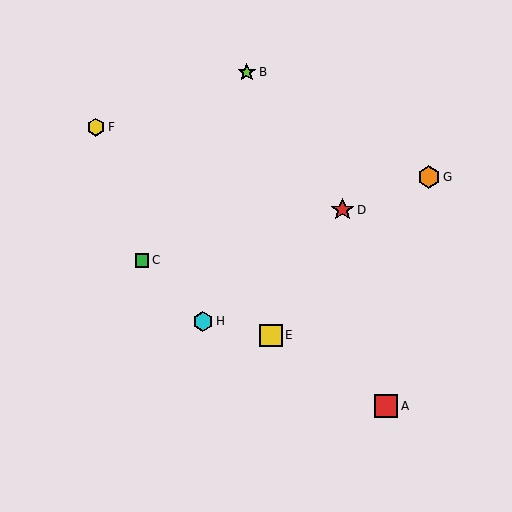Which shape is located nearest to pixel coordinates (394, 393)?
The red square (labeled A) at (386, 406) is nearest to that location.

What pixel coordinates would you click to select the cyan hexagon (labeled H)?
Click at (203, 321) to select the cyan hexagon H.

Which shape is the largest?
The red square (labeled A) is the largest.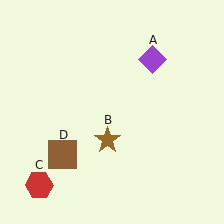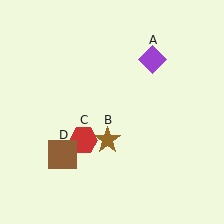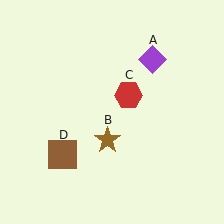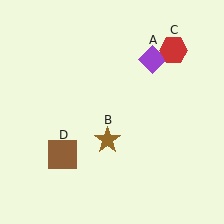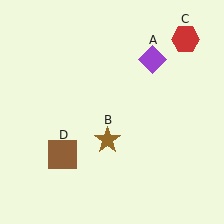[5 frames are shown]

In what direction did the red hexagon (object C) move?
The red hexagon (object C) moved up and to the right.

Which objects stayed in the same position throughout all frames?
Purple diamond (object A) and brown star (object B) and brown square (object D) remained stationary.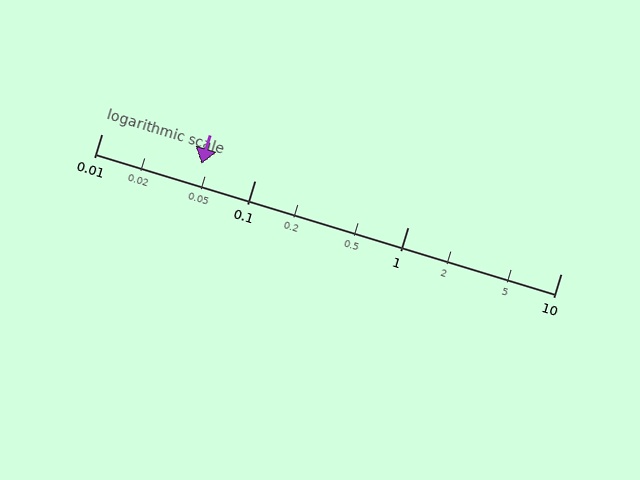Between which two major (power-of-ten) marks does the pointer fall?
The pointer is between 0.01 and 0.1.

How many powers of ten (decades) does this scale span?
The scale spans 3 decades, from 0.01 to 10.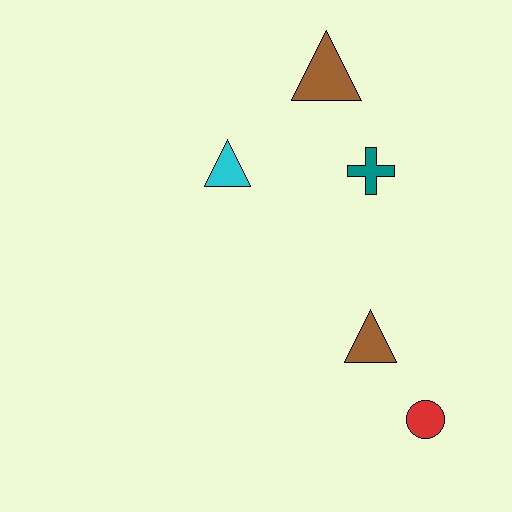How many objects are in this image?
There are 5 objects.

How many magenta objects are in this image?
There are no magenta objects.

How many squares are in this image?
There are no squares.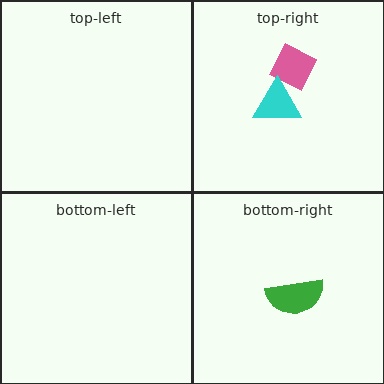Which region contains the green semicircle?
The bottom-right region.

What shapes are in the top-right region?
The pink diamond, the cyan triangle.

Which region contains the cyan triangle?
The top-right region.